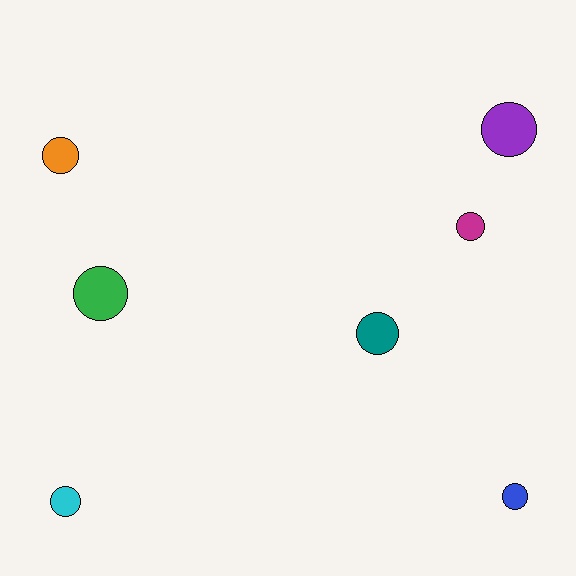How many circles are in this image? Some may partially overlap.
There are 7 circles.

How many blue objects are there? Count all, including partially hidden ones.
There is 1 blue object.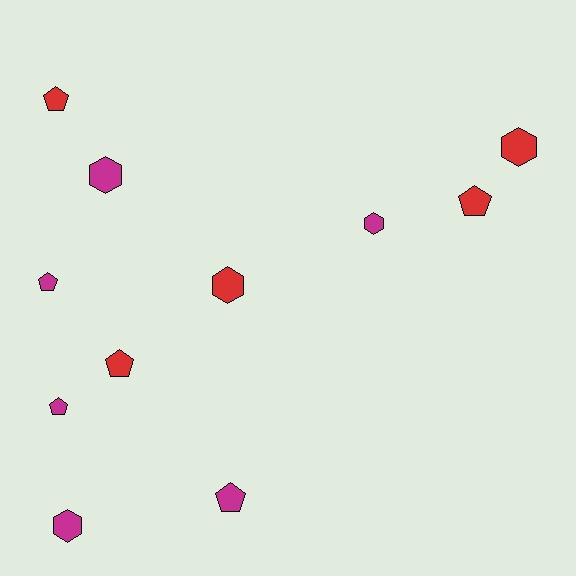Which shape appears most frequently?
Pentagon, with 6 objects.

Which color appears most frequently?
Magenta, with 6 objects.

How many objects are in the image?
There are 11 objects.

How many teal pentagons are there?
There are no teal pentagons.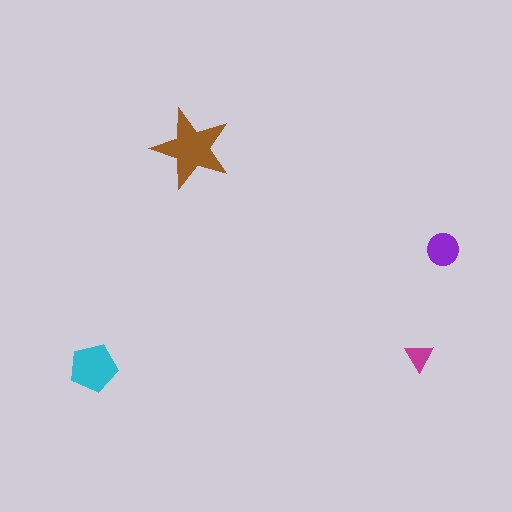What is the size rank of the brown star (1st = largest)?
1st.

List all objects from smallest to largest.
The magenta triangle, the purple circle, the cyan pentagon, the brown star.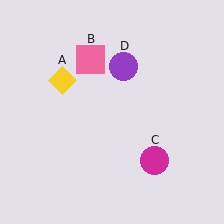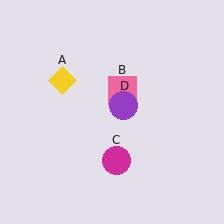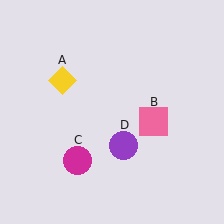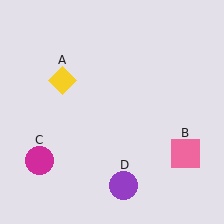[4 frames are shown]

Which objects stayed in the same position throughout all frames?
Yellow diamond (object A) remained stationary.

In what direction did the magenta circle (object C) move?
The magenta circle (object C) moved left.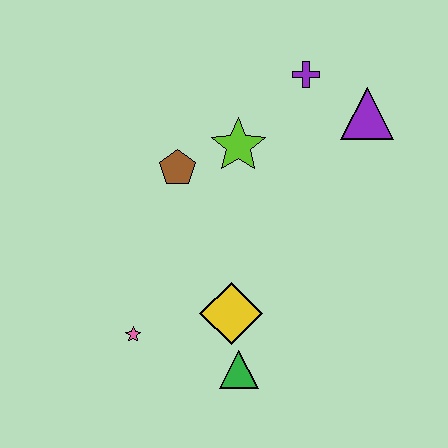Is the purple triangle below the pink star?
No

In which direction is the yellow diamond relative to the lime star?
The yellow diamond is below the lime star.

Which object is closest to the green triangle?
The yellow diamond is closest to the green triangle.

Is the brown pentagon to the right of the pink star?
Yes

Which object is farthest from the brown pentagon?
The green triangle is farthest from the brown pentagon.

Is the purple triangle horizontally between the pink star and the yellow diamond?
No